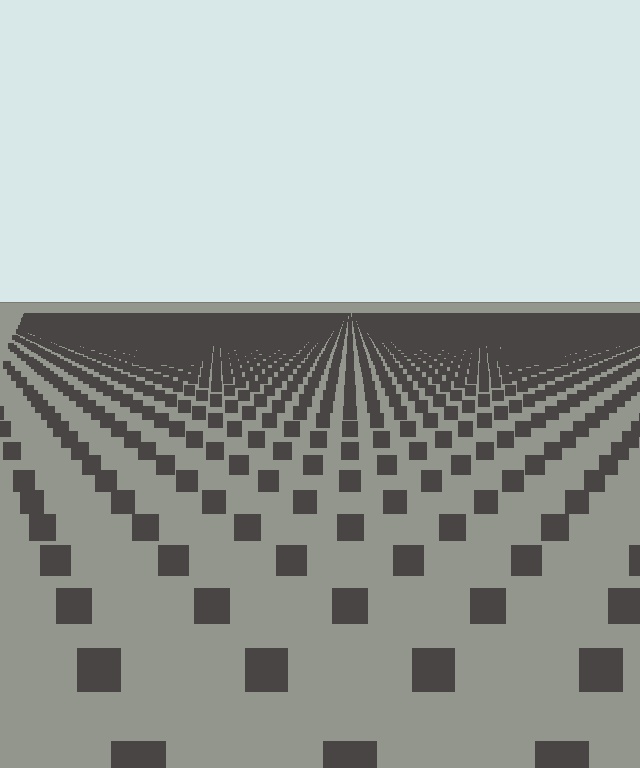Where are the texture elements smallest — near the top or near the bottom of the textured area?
Near the top.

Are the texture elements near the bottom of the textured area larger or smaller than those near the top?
Larger. Near the bottom, elements are closer to the viewer and appear at a bigger on-screen size.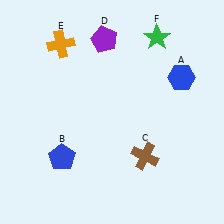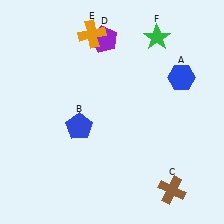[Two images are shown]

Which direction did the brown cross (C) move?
The brown cross (C) moved down.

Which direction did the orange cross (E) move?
The orange cross (E) moved right.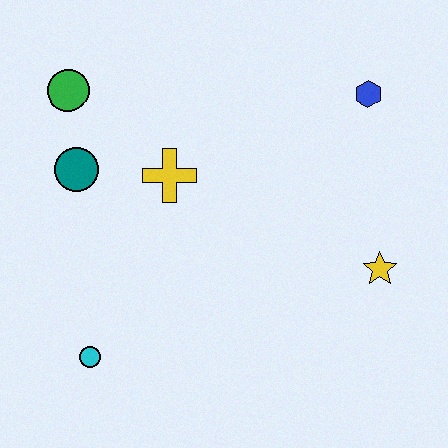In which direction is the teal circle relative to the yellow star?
The teal circle is to the left of the yellow star.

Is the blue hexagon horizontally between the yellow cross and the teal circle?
No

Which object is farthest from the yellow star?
The green circle is farthest from the yellow star.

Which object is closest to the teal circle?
The green circle is closest to the teal circle.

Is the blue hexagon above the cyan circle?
Yes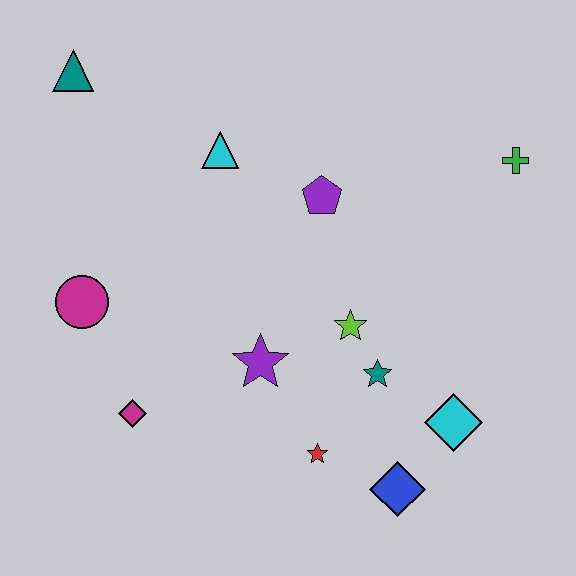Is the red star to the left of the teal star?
Yes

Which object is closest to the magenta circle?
The magenta diamond is closest to the magenta circle.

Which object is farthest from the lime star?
The teal triangle is farthest from the lime star.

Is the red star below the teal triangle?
Yes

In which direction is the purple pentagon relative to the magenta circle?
The purple pentagon is to the right of the magenta circle.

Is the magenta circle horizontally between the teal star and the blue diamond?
No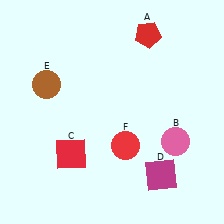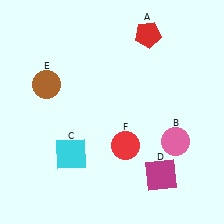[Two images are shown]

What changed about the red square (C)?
In Image 1, C is red. In Image 2, it changed to cyan.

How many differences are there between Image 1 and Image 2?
There is 1 difference between the two images.